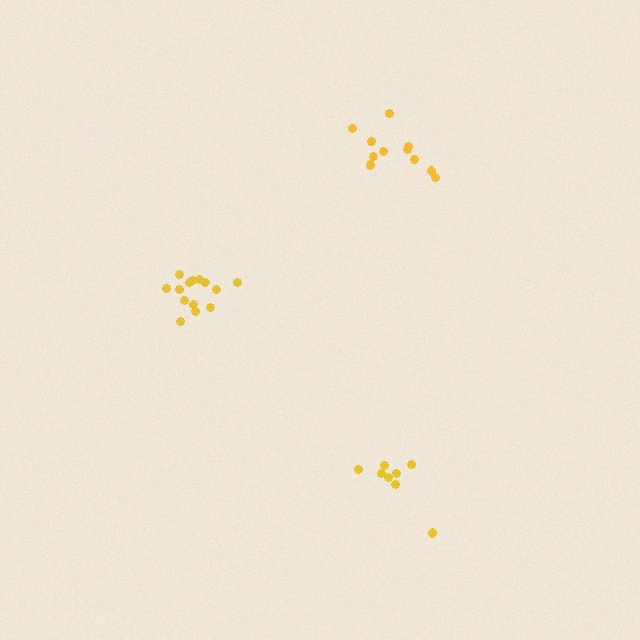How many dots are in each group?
Group 1: 8 dots, Group 2: 12 dots, Group 3: 14 dots (34 total).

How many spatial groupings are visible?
There are 3 spatial groupings.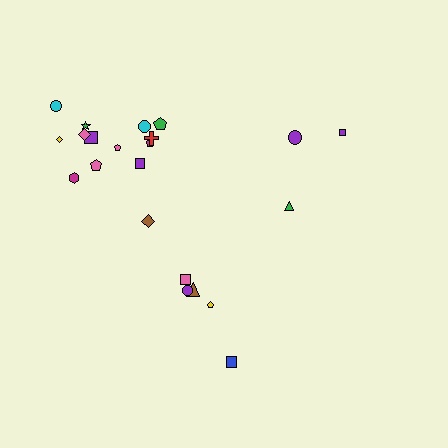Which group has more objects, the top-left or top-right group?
The top-left group.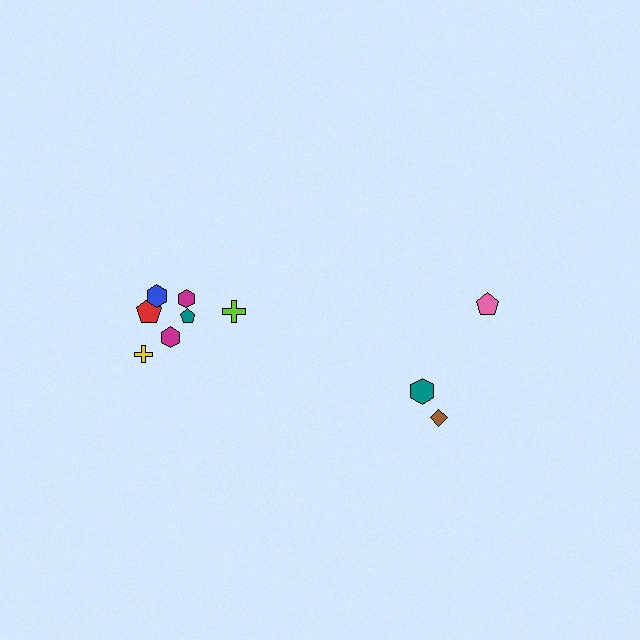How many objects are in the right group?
There are 3 objects.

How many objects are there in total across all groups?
There are 10 objects.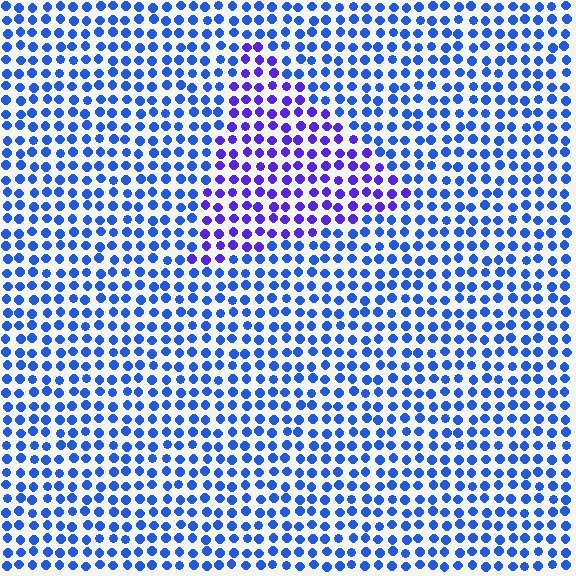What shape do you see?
I see a triangle.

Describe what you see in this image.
The image is filled with small blue elements in a uniform arrangement. A triangle-shaped region is visible where the elements are tinted to a slightly different hue, forming a subtle color boundary.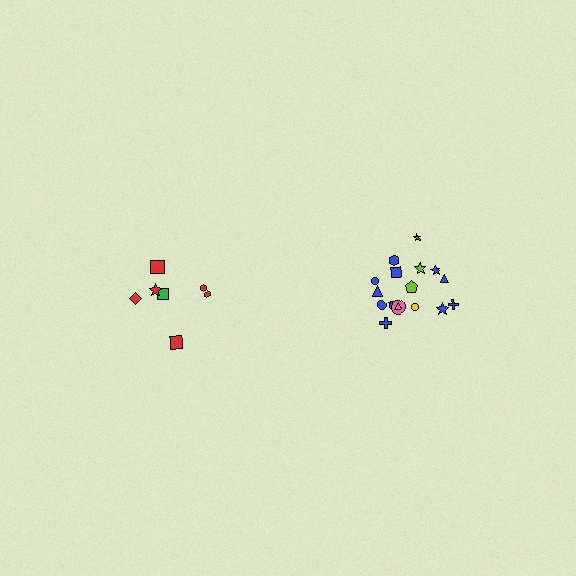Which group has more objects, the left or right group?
The right group.